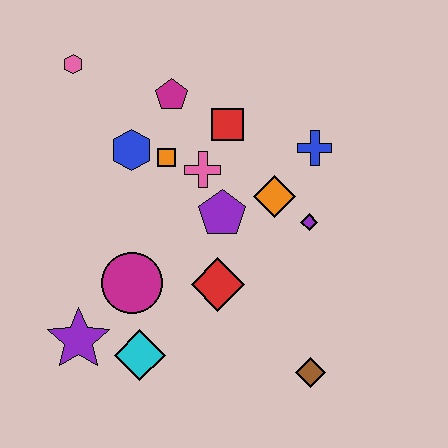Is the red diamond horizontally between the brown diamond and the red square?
No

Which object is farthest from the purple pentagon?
The pink hexagon is farthest from the purple pentagon.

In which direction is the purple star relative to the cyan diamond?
The purple star is to the left of the cyan diamond.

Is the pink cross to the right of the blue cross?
No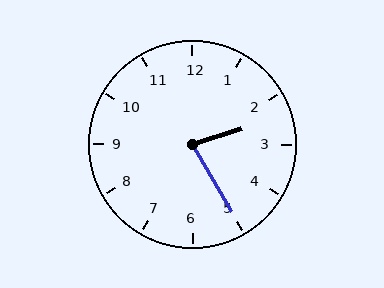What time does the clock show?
2:25.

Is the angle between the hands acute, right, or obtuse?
It is acute.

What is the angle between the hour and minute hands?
Approximately 78 degrees.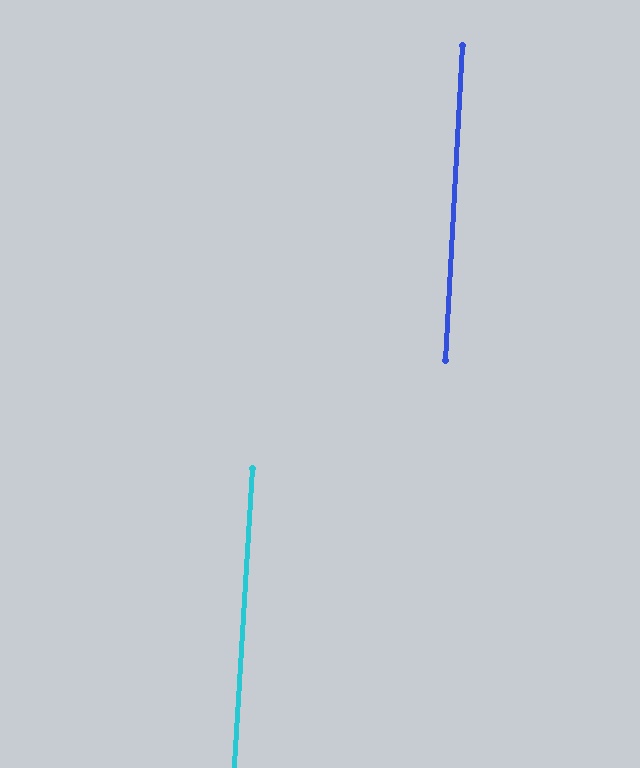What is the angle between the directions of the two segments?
Approximately 0 degrees.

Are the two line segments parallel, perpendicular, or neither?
Parallel — their directions differ by only 0.4°.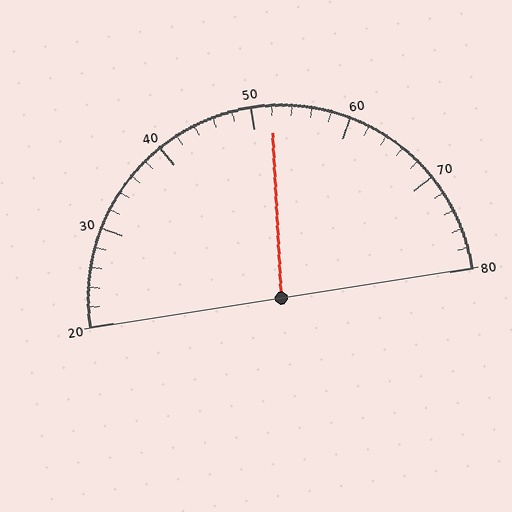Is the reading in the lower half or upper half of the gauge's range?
The reading is in the upper half of the range (20 to 80).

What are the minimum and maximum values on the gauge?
The gauge ranges from 20 to 80.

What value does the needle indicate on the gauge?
The needle indicates approximately 52.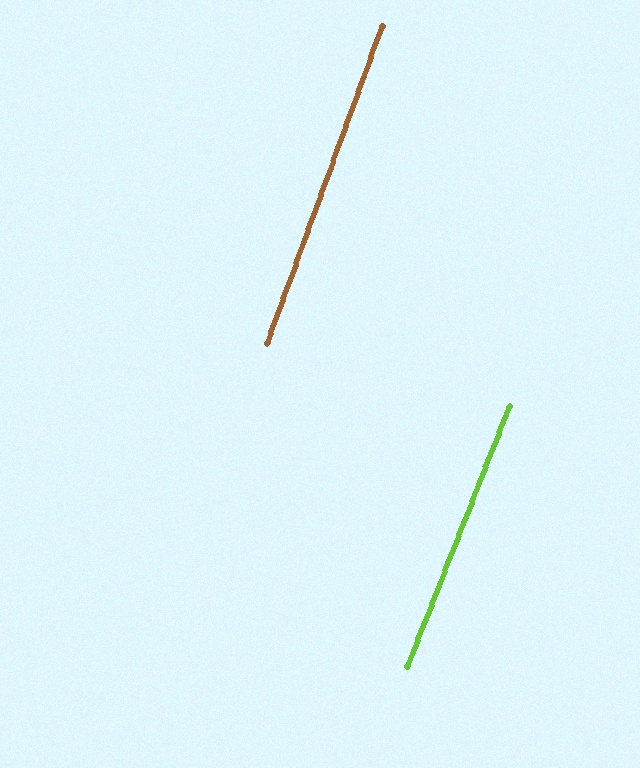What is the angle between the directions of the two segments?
Approximately 1 degree.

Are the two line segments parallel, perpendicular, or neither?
Parallel — their directions differ by only 1.4°.